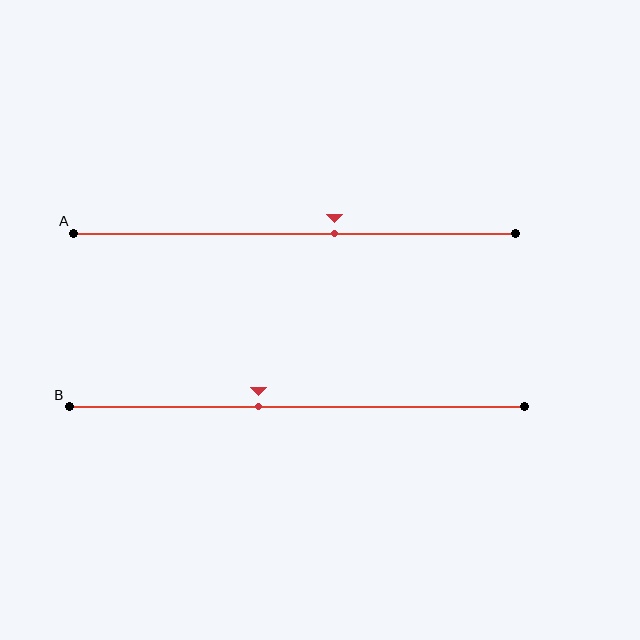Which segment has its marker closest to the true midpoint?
Segment B has its marker closest to the true midpoint.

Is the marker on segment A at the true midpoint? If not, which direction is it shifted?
No, the marker on segment A is shifted to the right by about 9% of the segment length.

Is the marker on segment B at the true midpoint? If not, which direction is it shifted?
No, the marker on segment B is shifted to the left by about 8% of the segment length.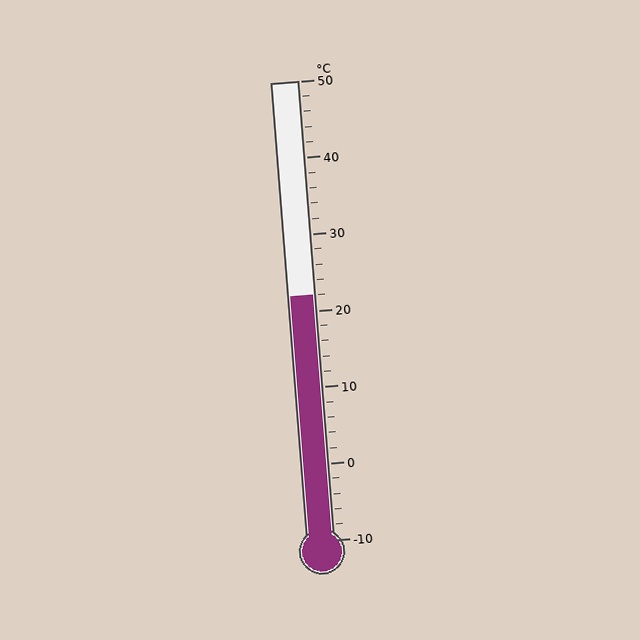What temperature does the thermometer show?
The thermometer shows approximately 22°C.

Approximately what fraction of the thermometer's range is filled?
The thermometer is filled to approximately 55% of its range.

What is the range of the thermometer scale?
The thermometer scale ranges from -10°C to 50°C.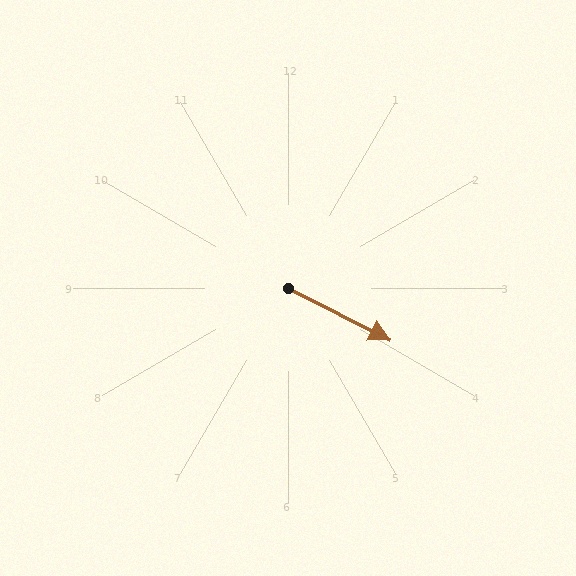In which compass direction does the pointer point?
Southeast.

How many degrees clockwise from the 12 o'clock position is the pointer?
Approximately 117 degrees.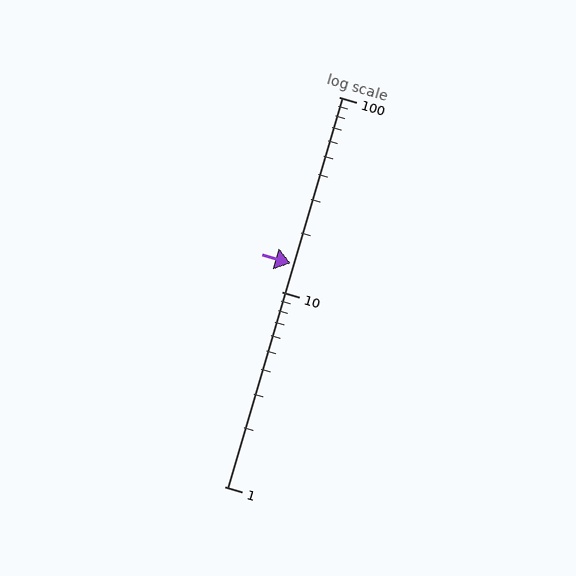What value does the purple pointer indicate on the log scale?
The pointer indicates approximately 14.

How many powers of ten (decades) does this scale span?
The scale spans 2 decades, from 1 to 100.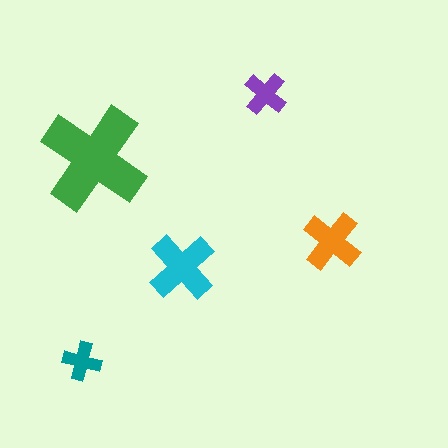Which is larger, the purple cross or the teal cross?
The purple one.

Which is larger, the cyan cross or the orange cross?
The cyan one.